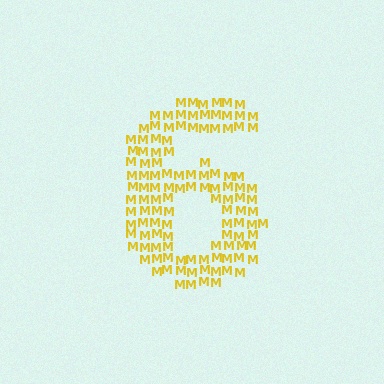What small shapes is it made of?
It is made of small letter M's.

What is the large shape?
The large shape is the digit 6.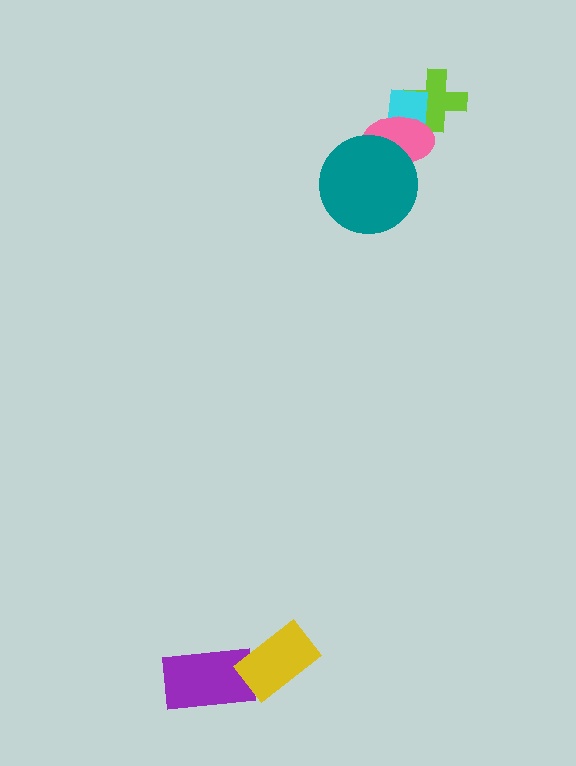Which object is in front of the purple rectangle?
The yellow rectangle is in front of the purple rectangle.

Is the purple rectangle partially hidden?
Yes, it is partially covered by another shape.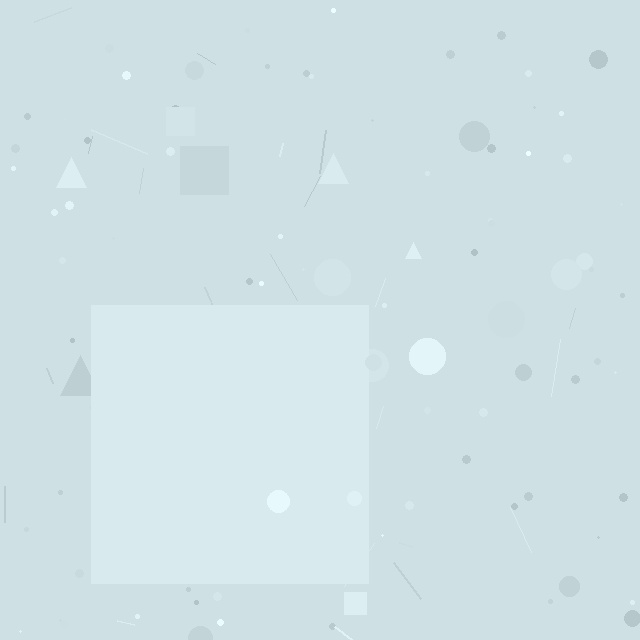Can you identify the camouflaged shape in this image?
The camouflaged shape is a square.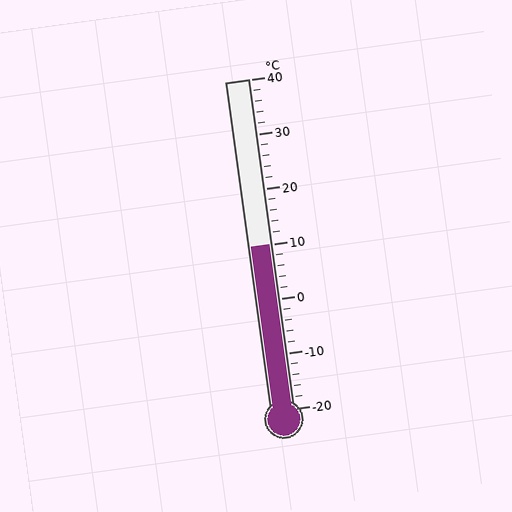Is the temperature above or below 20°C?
The temperature is below 20°C.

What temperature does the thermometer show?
The thermometer shows approximately 10°C.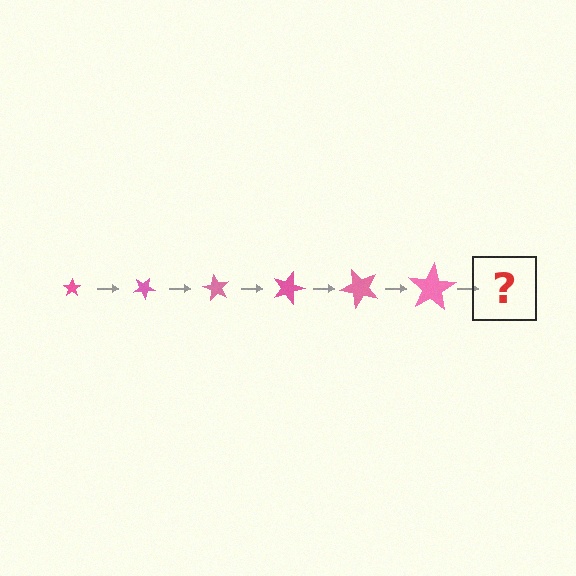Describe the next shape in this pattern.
It should be a star, larger than the previous one and rotated 180 degrees from the start.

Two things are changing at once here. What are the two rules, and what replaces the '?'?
The two rules are that the star grows larger each step and it rotates 30 degrees each step. The '?' should be a star, larger than the previous one and rotated 180 degrees from the start.